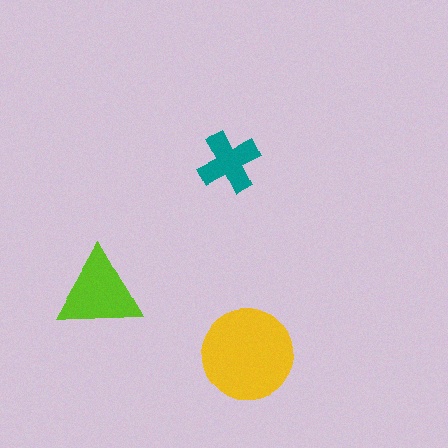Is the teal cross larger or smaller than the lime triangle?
Smaller.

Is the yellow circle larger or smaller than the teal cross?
Larger.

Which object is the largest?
The yellow circle.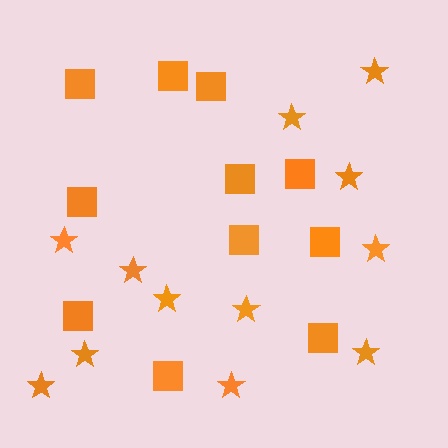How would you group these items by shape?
There are 2 groups: one group of squares (11) and one group of stars (12).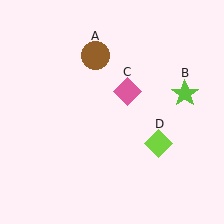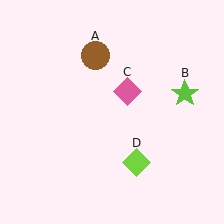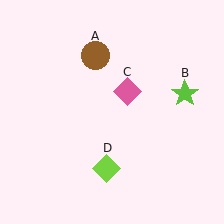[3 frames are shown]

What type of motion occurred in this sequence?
The lime diamond (object D) rotated clockwise around the center of the scene.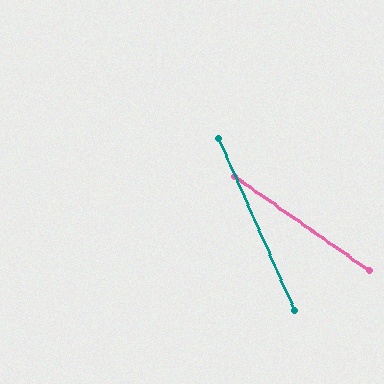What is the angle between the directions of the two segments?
Approximately 32 degrees.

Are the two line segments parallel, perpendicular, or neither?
Neither parallel nor perpendicular — they differ by about 32°.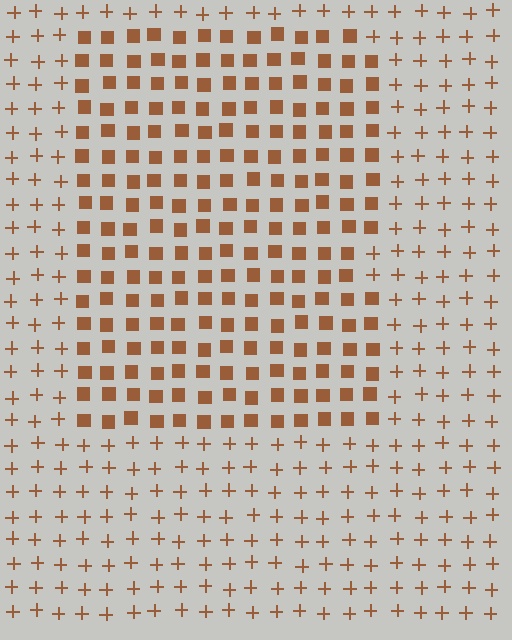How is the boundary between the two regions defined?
The boundary is defined by a change in element shape: squares inside vs. plus signs outside. All elements share the same color and spacing.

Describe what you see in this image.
The image is filled with small brown elements arranged in a uniform grid. A rectangle-shaped region contains squares, while the surrounding area contains plus signs. The boundary is defined purely by the change in element shape.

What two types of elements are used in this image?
The image uses squares inside the rectangle region and plus signs outside it.